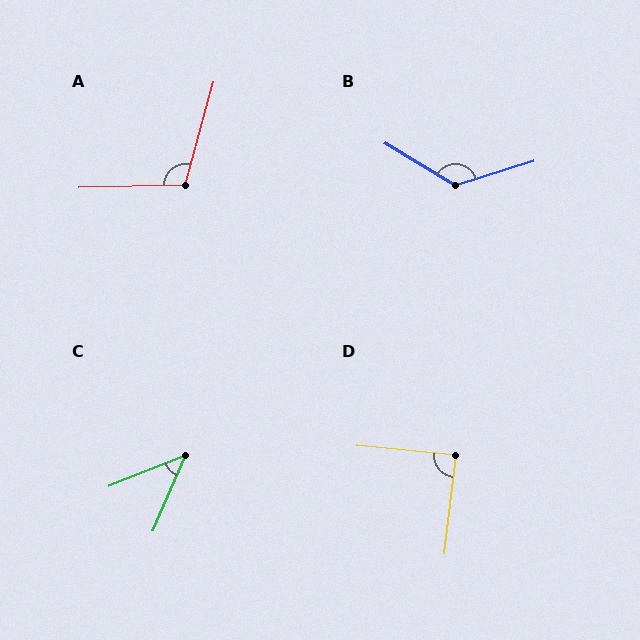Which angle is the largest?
B, at approximately 132 degrees.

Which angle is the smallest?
C, at approximately 45 degrees.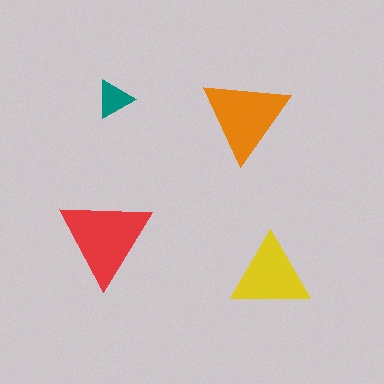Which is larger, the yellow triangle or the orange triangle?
The orange one.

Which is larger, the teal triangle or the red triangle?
The red one.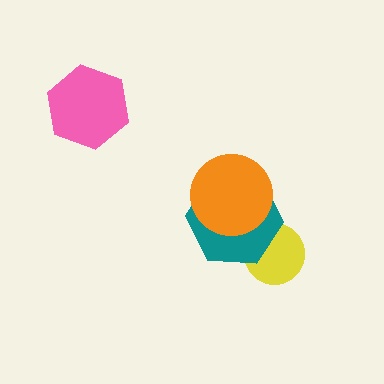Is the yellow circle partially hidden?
Yes, it is partially covered by another shape.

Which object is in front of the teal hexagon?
The orange circle is in front of the teal hexagon.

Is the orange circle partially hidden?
No, no other shape covers it.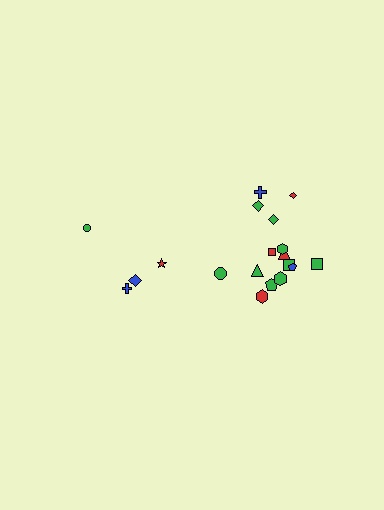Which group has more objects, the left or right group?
The right group.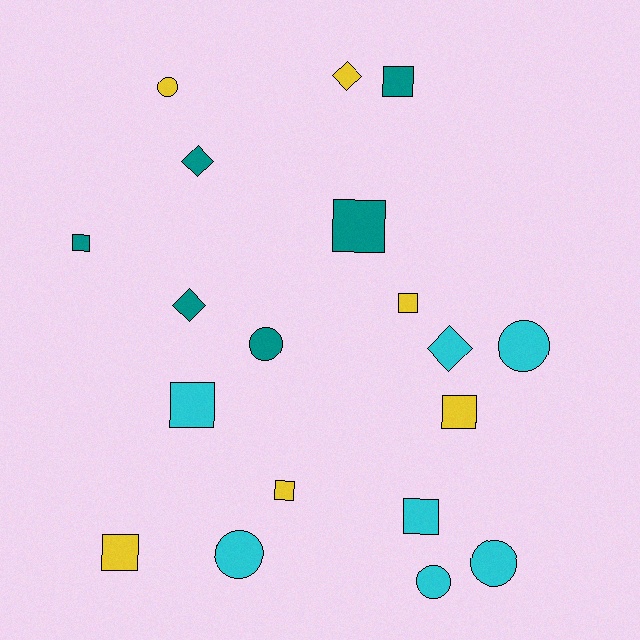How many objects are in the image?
There are 19 objects.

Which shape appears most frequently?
Square, with 9 objects.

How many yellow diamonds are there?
There is 1 yellow diamond.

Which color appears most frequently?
Cyan, with 7 objects.